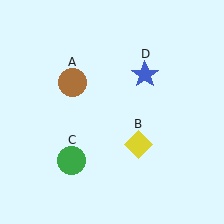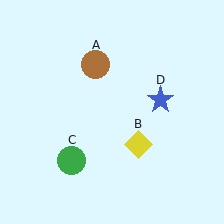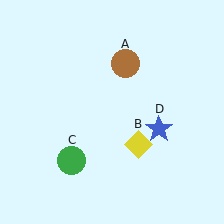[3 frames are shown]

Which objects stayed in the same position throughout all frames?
Yellow diamond (object B) and green circle (object C) remained stationary.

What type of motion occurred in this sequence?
The brown circle (object A), blue star (object D) rotated clockwise around the center of the scene.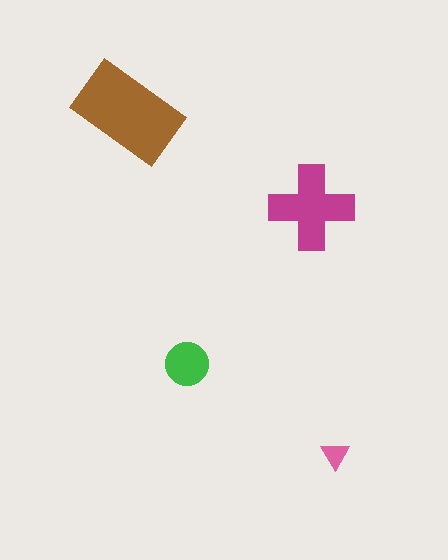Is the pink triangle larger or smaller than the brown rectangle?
Smaller.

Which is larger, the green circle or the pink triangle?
The green circle.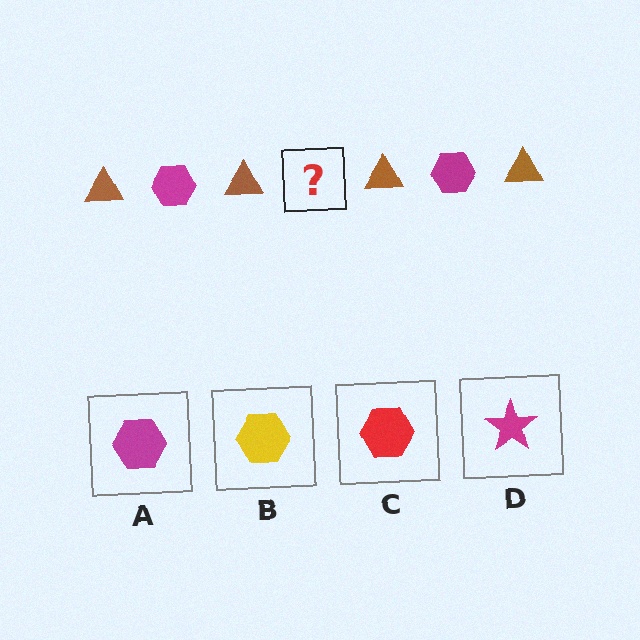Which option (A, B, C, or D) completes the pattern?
A.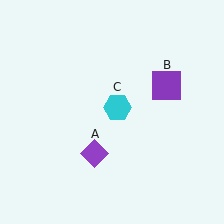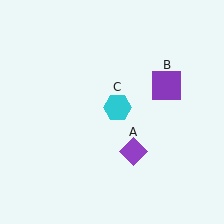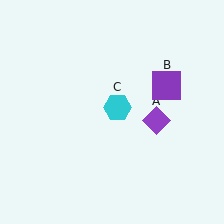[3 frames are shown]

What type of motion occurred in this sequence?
The purple diamond (object A) rotated counterclockwise around the center of the scene.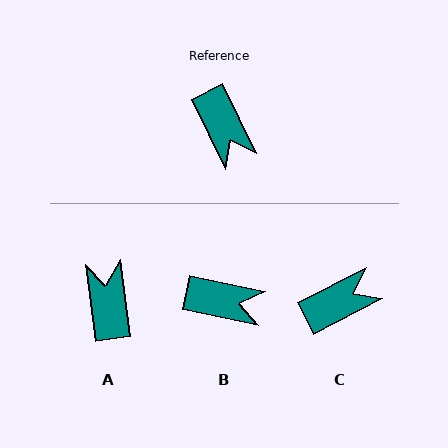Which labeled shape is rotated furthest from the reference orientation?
A, about 162 degrees away.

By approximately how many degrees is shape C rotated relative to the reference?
Approximately 91 degrees counter-clockwise.